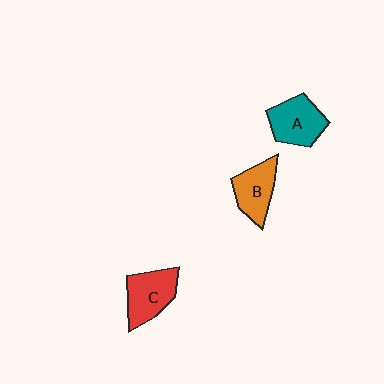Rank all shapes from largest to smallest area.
From largest to smallest: C (red), A (teal), B (orange).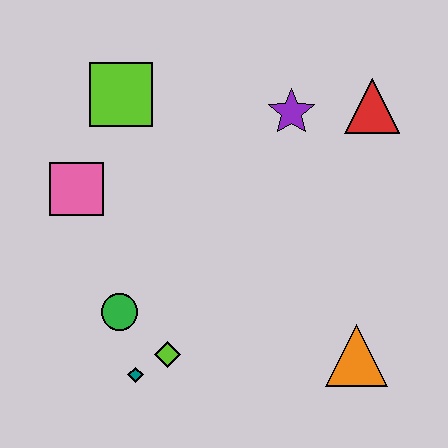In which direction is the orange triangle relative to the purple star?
The orange triangle is below the purple star.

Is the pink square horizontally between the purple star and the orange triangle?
No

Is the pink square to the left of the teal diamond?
Yes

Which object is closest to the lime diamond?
The teal diamond is closest to the lime diamond.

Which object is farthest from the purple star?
The teal diamond is farthest from the purple star.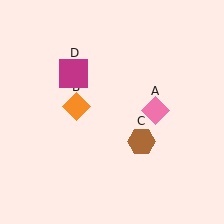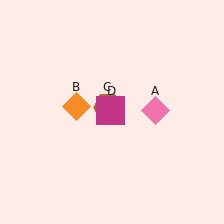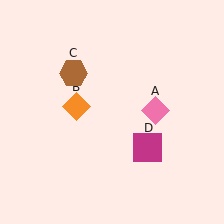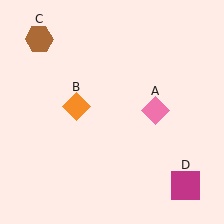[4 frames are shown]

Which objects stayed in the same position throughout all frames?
Pink diamond (object A) and orange diamond (object B) remained stationary.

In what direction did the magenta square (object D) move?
The magenta square (object D) moved down and to the right.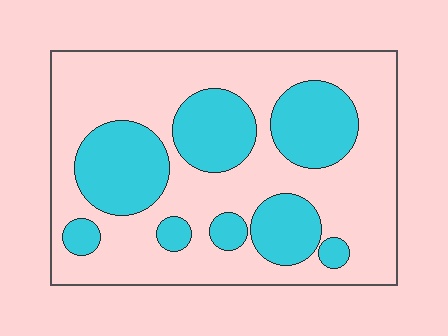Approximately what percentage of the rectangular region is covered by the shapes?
Approximately 35%.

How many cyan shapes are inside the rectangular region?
8.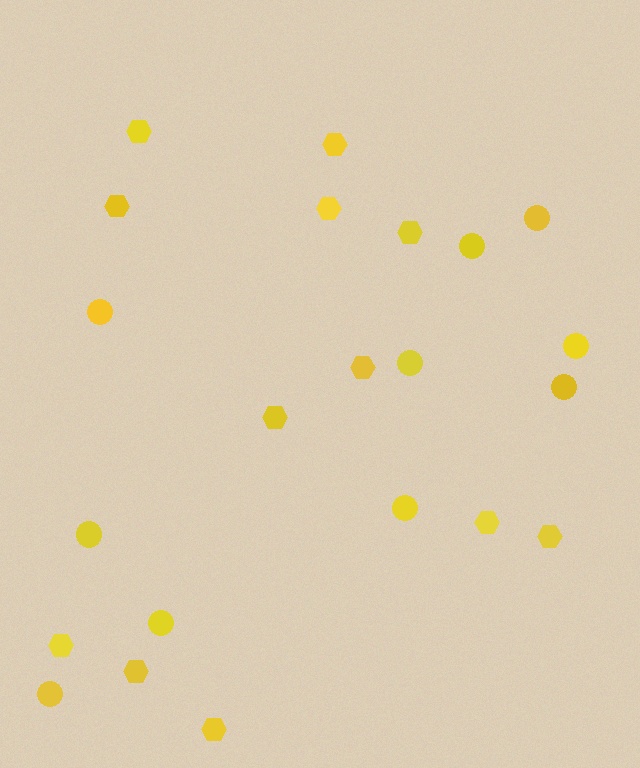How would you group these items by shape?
There are 2 groups: one group of circles (10) and one group of hexagons (12).